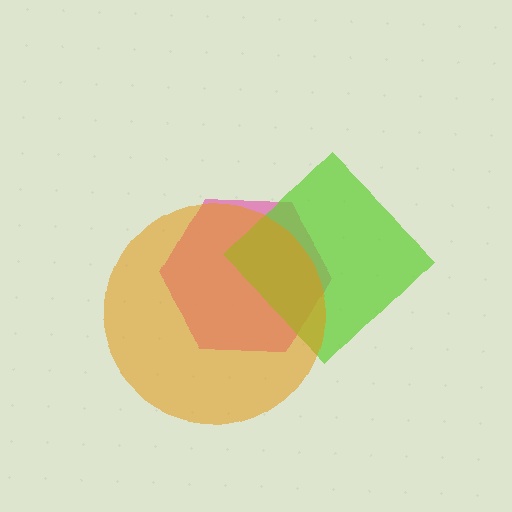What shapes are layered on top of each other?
The layered shapes are: a pink hexagon, a lime diamond, an orange circle.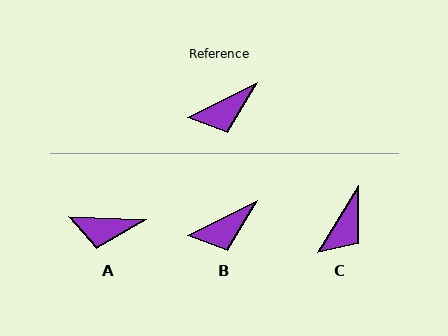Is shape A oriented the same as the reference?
No, it is off by about 29 degrees.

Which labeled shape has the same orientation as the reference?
B.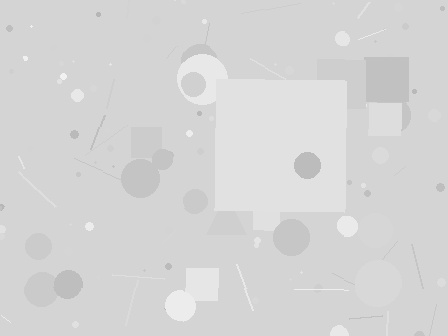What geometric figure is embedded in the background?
A square is embedded in the background.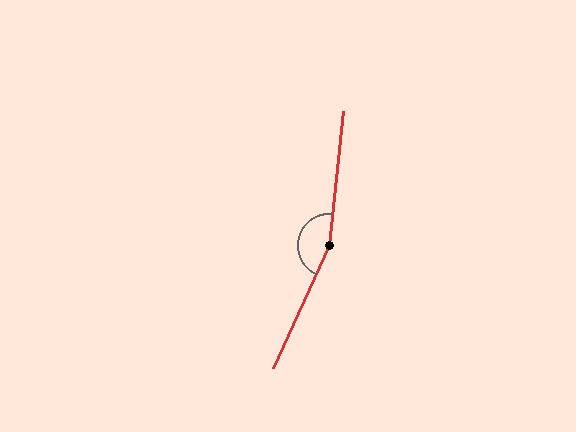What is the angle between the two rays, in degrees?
Approximately 162 degrees.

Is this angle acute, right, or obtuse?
It is obtuse.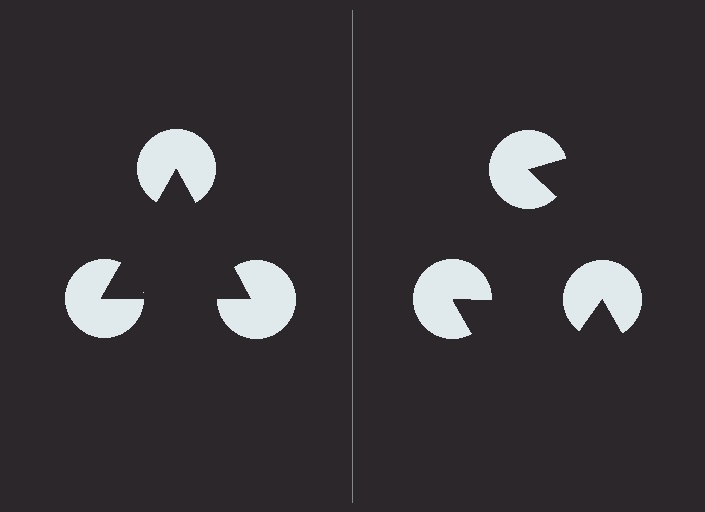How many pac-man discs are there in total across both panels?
6 — 3 on each side.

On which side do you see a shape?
An illusory triangle appears on the left side. On the right side the wedge cuts are rotated, so no coherent shape forms.